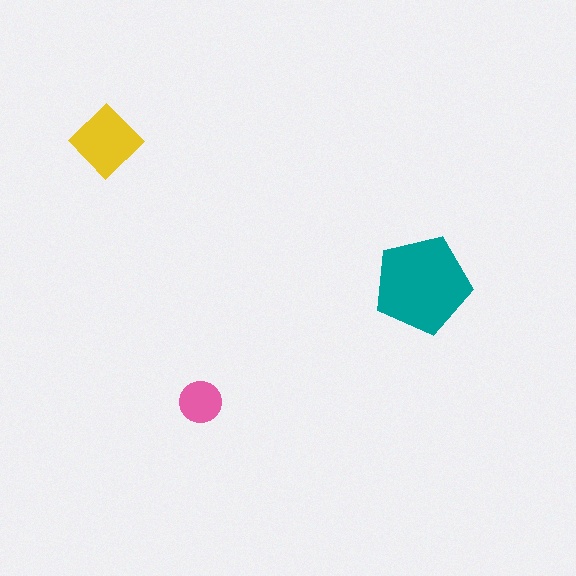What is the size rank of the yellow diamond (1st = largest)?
2nd.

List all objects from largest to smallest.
The teal pentagon, the yellow diamond, the pink circle.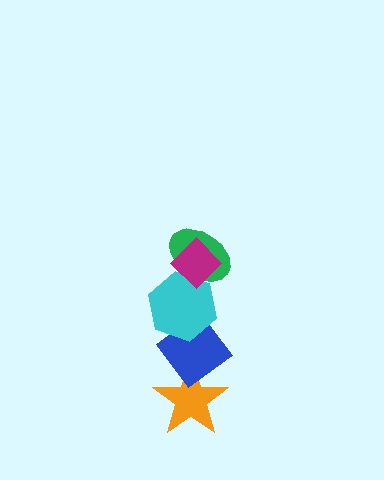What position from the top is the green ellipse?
The green ellipse is 2nd from the top.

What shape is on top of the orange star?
The blue diamond is on top of the orange star.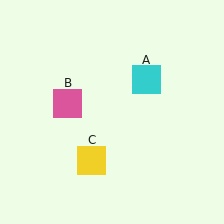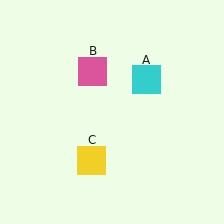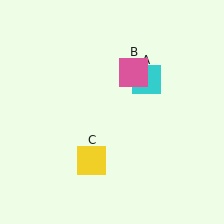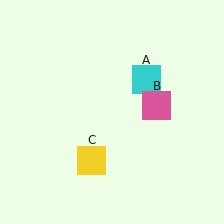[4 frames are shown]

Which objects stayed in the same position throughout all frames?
Cyan square (object A) and yellow square (object C) remained stationary.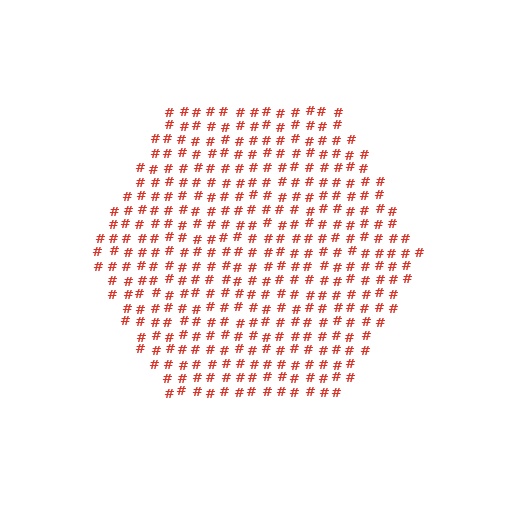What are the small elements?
The small elements are hash symbols.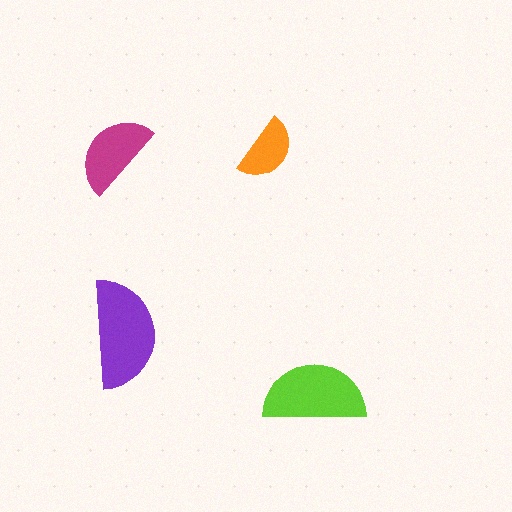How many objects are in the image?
There are 4 objects in the image.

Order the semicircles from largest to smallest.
the purple one, the lime one, the magenta one, the orange one.